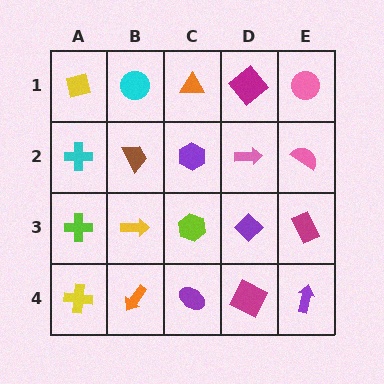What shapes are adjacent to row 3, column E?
A pink semicircle (row 2, column E), a purple arrow (row 4, column E), a purple diamond (row 3, column D).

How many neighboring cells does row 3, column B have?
4.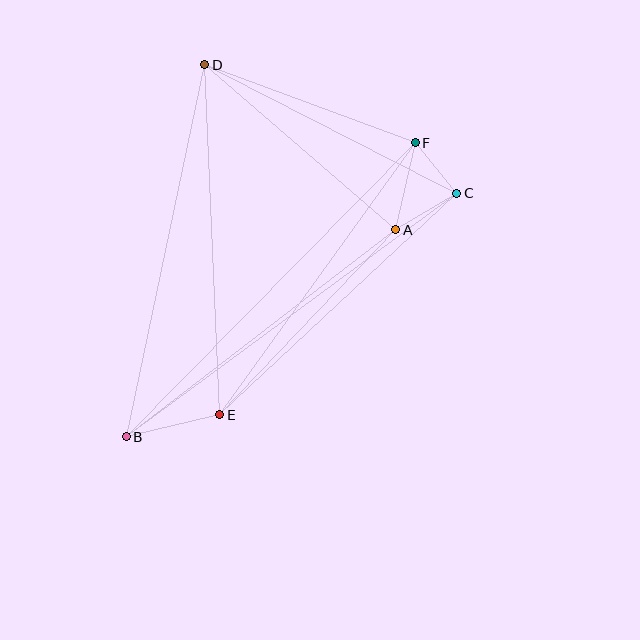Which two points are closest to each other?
Points C and F are closest to each other.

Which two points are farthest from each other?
Points B and F are farthest from each other.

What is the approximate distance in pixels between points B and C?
The distance between B and C is approximately 411 pixels.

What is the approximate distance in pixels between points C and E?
The distance between C and E is approximately 325 pixels.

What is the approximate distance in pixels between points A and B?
The distance between A and B is approximately 340 pixels.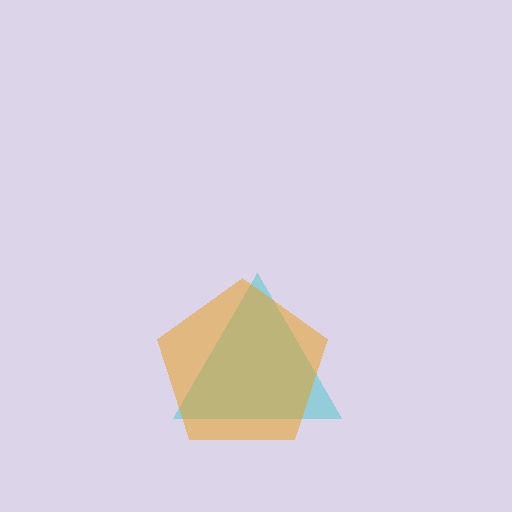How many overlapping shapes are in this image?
There are 2 overlapping shapes in the image.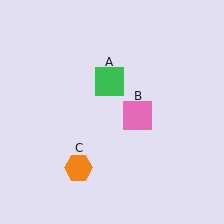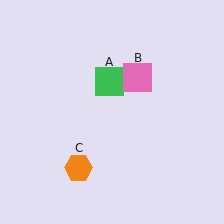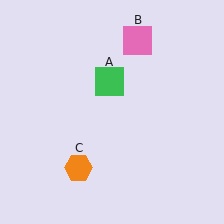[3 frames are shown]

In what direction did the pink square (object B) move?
The pink square (object B) moved up.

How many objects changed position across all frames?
1 object changed position: pink square (object B).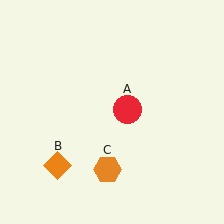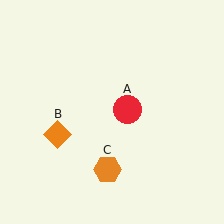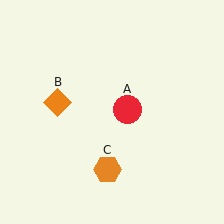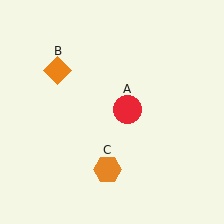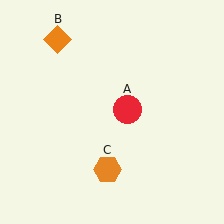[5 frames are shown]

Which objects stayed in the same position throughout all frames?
Red circle (object A) and orange hexagon (object C) remained stationary.